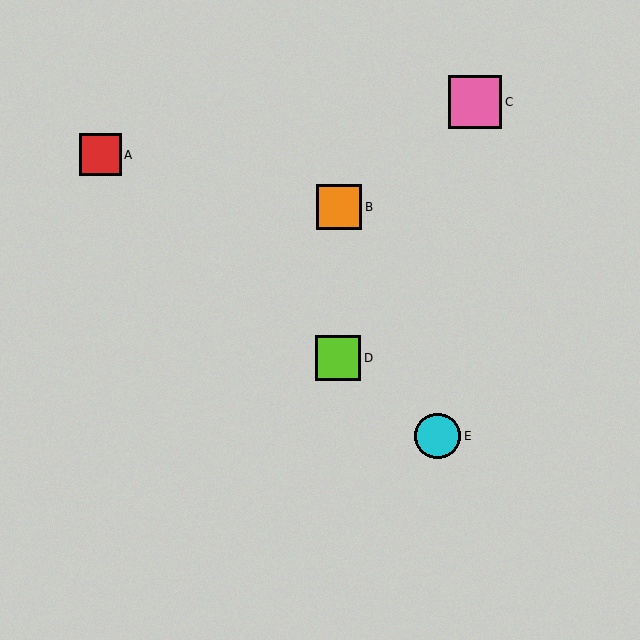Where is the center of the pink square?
The center of the pink square is at (475, 102).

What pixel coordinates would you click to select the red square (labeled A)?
Click at (100, 155) to select the red square A.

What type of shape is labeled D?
Shape D is a lime square.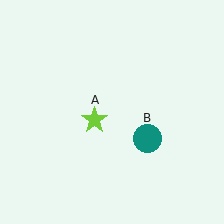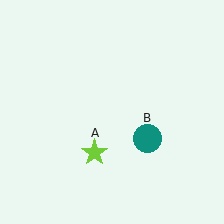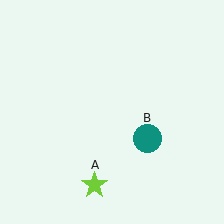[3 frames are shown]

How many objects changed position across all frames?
1 object changed position: lime star (object A).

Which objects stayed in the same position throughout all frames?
Teal circle (object B) remained stationary.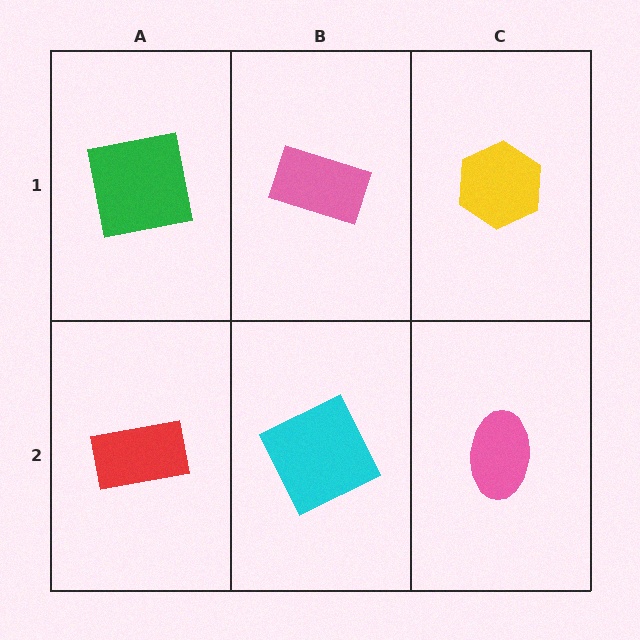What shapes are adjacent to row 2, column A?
A green square (row 1, column A), a cyan square (row 2, column B).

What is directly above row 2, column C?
A yellow hexagon.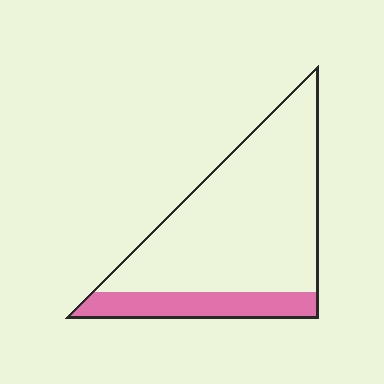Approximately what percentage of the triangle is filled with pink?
Approximately 20%.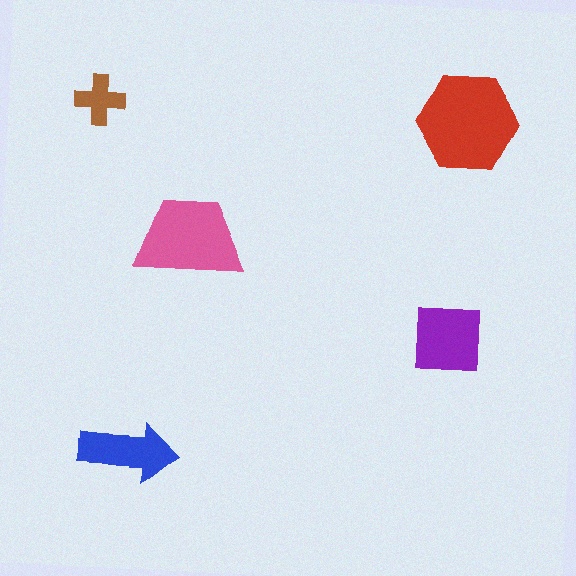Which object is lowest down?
The blue arrow is bottommost.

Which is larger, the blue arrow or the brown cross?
The blue arrow.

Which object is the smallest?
The brown cross.